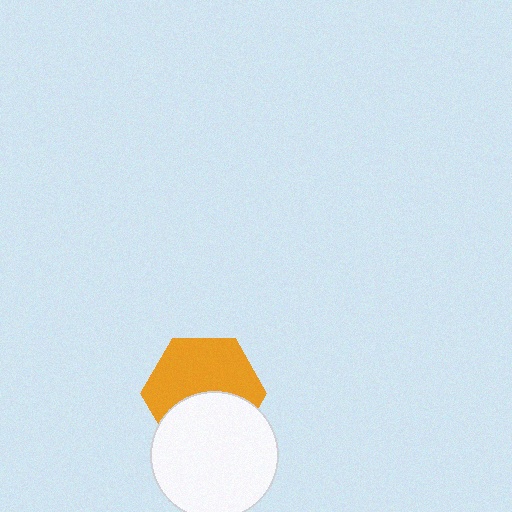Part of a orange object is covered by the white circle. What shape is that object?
It is a hexagon.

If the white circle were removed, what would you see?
You would see the complete orange hexagon.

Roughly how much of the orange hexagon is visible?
About half of it is visible (roughly 59%).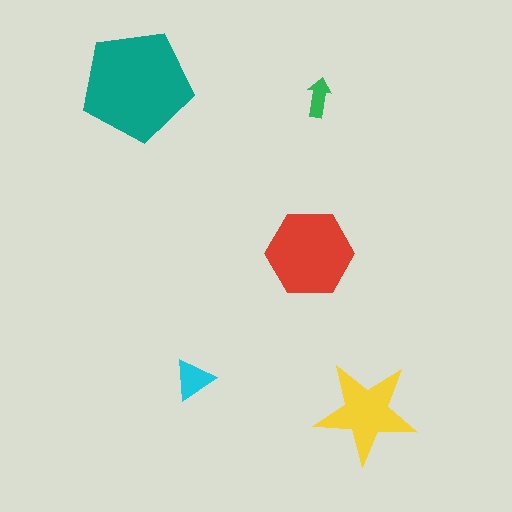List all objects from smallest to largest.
The green arrow, the cyan triangle, the yellow star, the red hexagon, the teal pentagon.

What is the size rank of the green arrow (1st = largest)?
5th.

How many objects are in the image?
There are 5 objects in the image.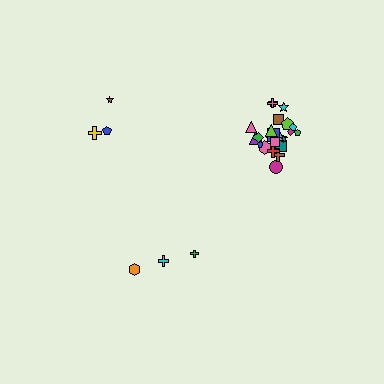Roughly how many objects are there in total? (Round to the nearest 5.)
Roughly 30 objects in total.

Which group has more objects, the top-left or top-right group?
The top-right group.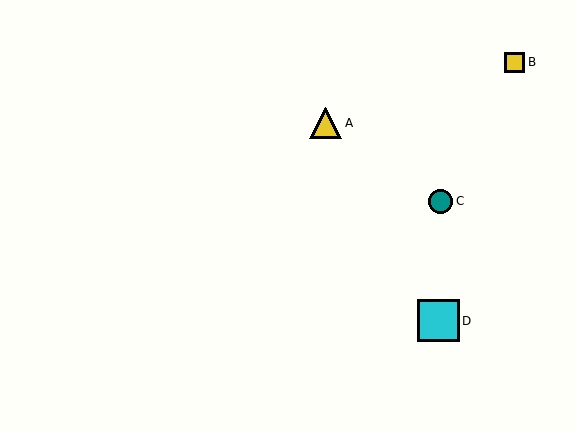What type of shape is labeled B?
Shape B is a yellow square.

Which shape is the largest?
The cyan square (labeled D) is the largest.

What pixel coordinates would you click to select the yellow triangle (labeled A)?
Click at (326, 123) to select the yellow triangle A.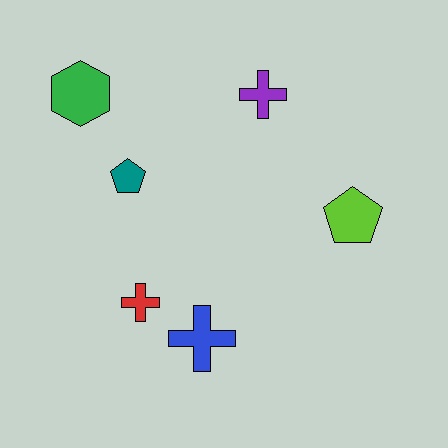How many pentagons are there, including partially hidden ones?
There are 2 pentagons.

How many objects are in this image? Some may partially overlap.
There are 6 objects.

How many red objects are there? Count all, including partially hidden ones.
There is 1 red object.